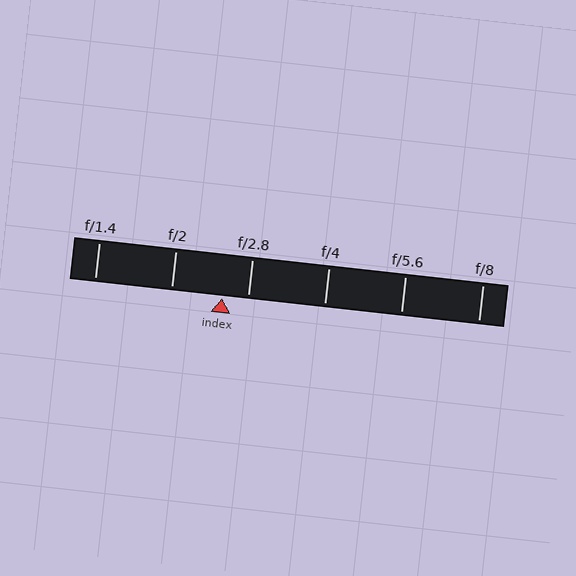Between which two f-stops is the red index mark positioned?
The index mark is between f/2 and f/2.8.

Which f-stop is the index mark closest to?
The index mark is closest to f/2.8.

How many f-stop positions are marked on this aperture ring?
There are 6 f-stop positions marked.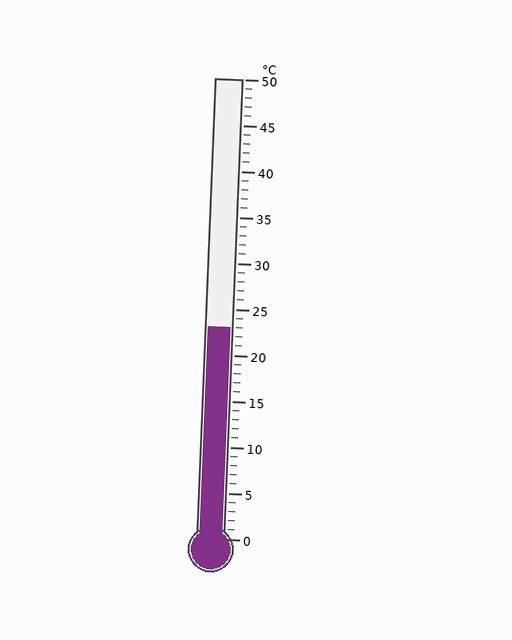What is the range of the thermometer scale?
The thermometer scale ranges from 0°C to 50°C.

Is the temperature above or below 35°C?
The temperature is below 35°C.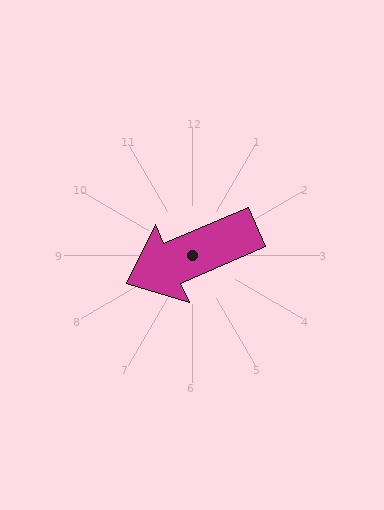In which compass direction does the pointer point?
Southwest.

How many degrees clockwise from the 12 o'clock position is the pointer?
Approximately 247 degrees.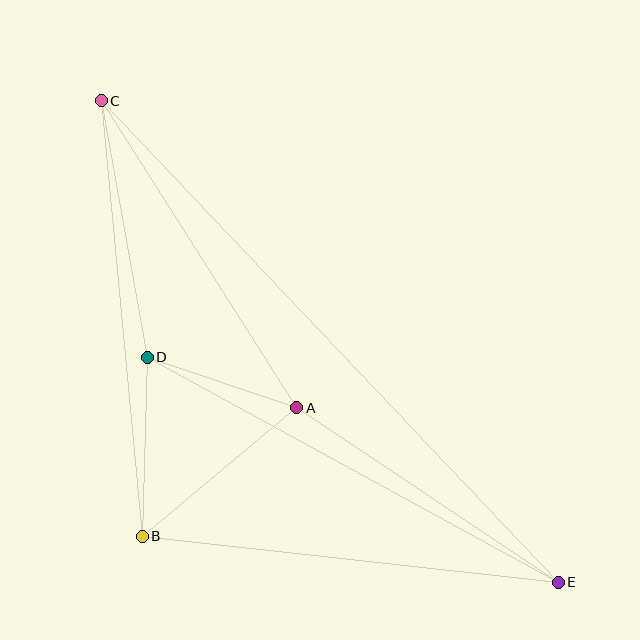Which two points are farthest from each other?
Points C and E are farthest from each other.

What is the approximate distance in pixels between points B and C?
The distance between B and C is approximately 437 pixels.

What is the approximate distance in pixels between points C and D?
The distance between C and D is approximately 260 pixels.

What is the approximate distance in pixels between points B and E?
The distance between B and E is approximately 418 pixels.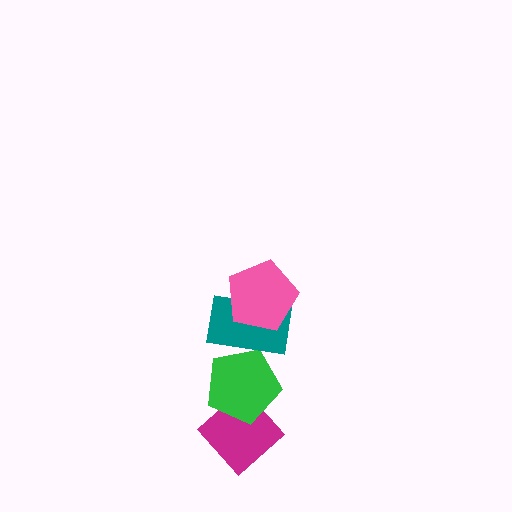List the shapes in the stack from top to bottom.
From top to bottom: the pink pentagon, the teal rectangle, the green pentagon, the magenta diamond.